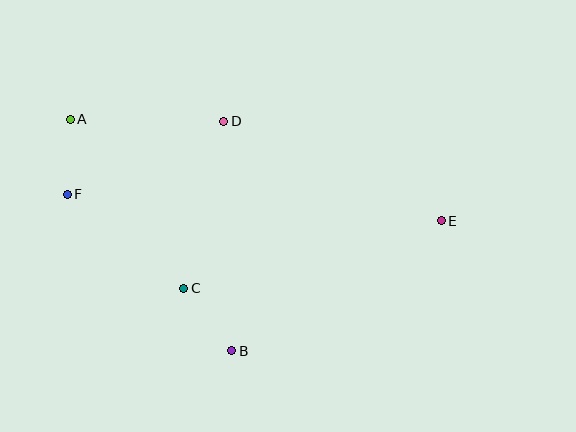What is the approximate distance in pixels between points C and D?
The distance between C and D is approximately 172 pixels.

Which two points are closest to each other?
Points A and F are closest to each other.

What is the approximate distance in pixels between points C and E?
The distance between C and E is approximately 266 pixels.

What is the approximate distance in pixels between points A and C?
The distance between A and C is approximately 204 pixels.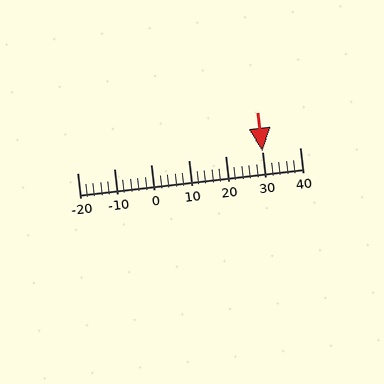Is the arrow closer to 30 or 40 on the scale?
The arrow is closer to 30.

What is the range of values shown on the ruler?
The ruler shows values from -20 to 40.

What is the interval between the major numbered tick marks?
The major tick marks are spaced 10 units apart.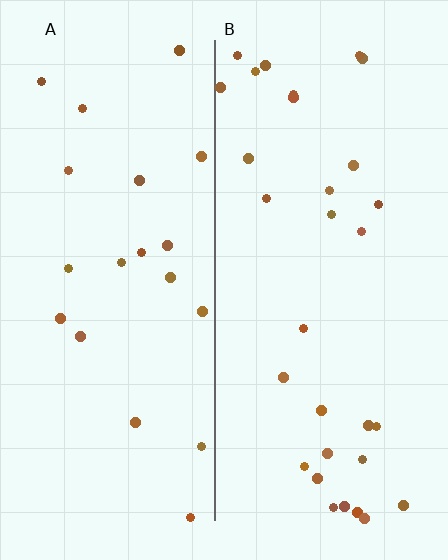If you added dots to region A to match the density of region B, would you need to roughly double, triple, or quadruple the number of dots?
Approximately double.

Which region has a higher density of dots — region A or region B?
B (the right).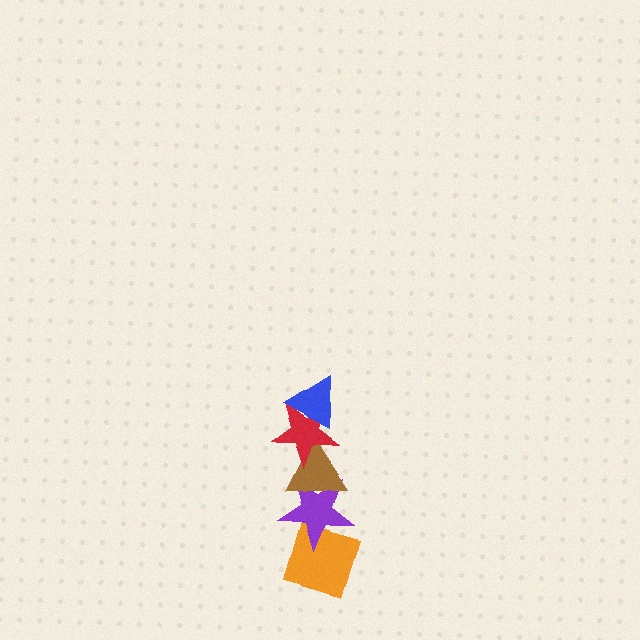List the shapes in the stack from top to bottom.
From top to bottom: the blue triangle, the red star, the brown triangle, the purple star, the orange diamond.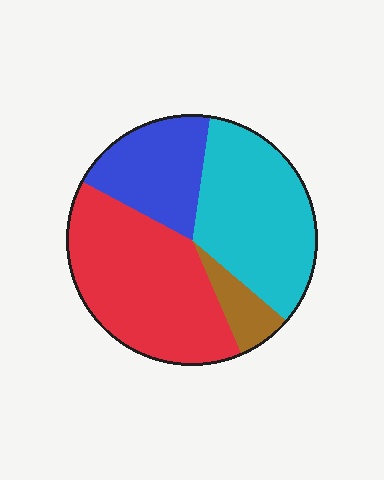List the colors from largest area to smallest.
From largest to smallest: red, cyan, blue, brown.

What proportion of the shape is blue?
Blue covers around 20% of the shape.